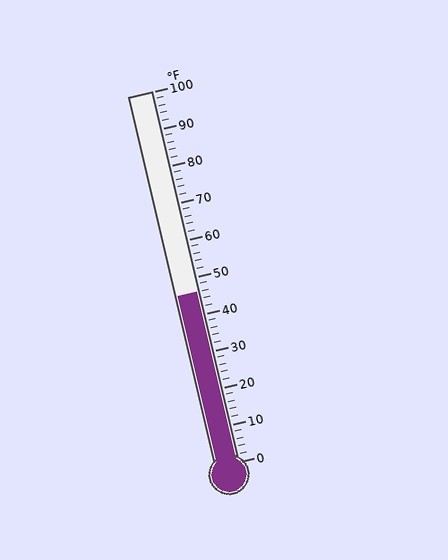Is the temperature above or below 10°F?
The temperature is above 10°F.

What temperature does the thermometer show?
The thermometer shows approximately 46°F.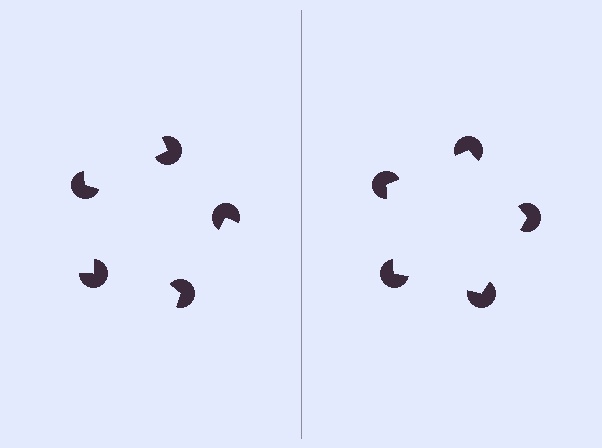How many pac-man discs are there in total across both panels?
10 — 5 on each side.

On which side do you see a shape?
An illusory pentagon appears on the right side. On the left side the wedge cuts are rotated, so no coherent shape forms.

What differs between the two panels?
The pac-man discs are positioned identically on both sides; only the wedge orientations differ. On the right they align to a pentagon; on the left they are misaligned.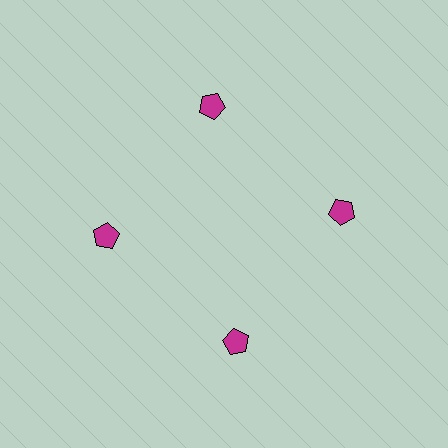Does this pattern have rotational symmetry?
Yes, this pattern has 4-fold rotational symmetry. It looks the same after rotating 90 degrees around the center.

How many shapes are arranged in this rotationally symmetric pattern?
There are 4 shapes, arranged in 4 groups of 1.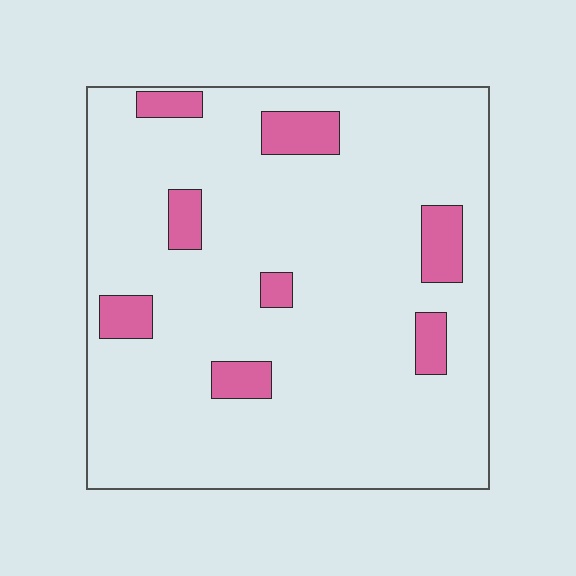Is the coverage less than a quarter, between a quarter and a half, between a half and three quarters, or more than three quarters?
Less than a quarter.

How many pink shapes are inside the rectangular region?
8.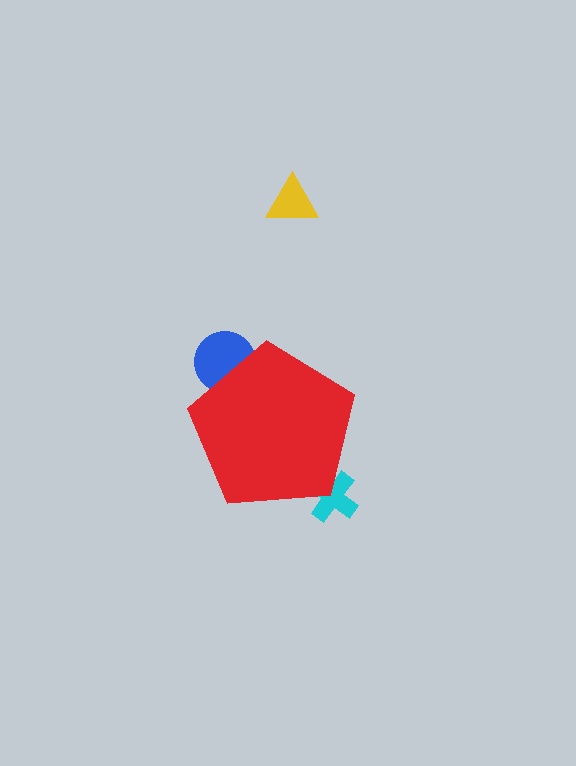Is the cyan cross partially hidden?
Yes, the cyan cross is partially hidden behind the red pentagon.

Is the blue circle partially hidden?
Yes, the blue circle is partially hidden behind the red pentagon.